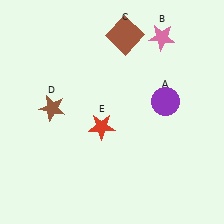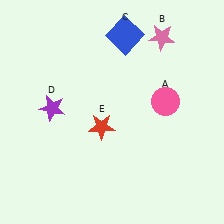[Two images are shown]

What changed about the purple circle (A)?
In Image 1, A is purple. In Image 2, it changed to pink.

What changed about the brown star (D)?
In Image 1, D is brown. In Image 2, it changed to purple.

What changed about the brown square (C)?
In Image 1, C is brown. In Image 2, it changed to blue.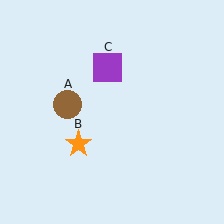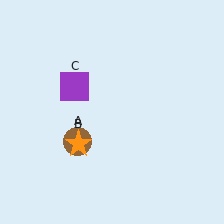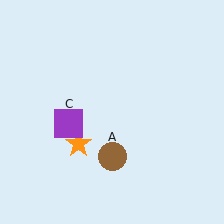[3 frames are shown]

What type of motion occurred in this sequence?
The brown circle (object A), purple square (object C) rotated counterclockwise around the center of the scene.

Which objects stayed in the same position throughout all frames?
Orange star (object B) remained stationary.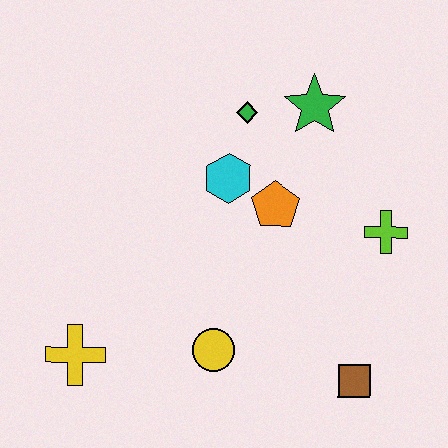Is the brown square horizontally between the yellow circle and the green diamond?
No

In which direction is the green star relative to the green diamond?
The green star is to the right of the green diamond.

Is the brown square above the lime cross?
No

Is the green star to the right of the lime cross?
No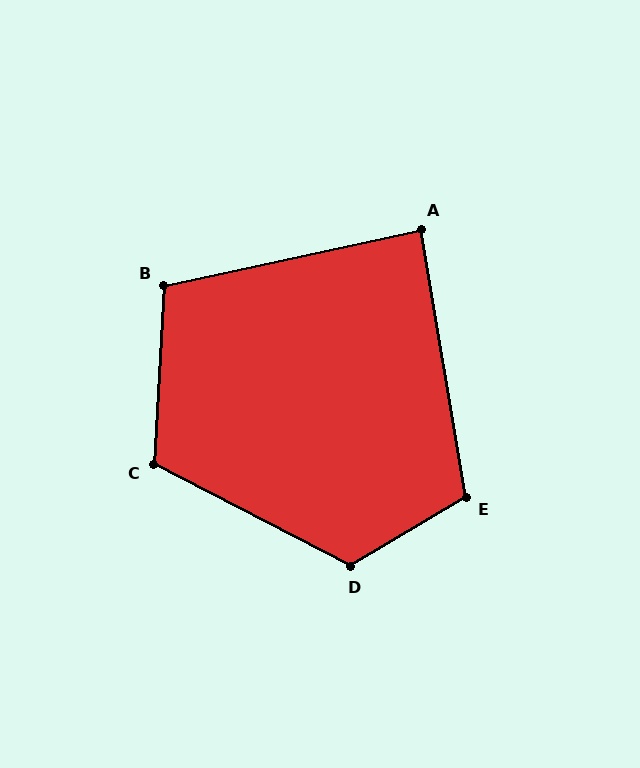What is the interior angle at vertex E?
Approximately 111 degrees (obtuse).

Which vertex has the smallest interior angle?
A, at approximately 87 degrees.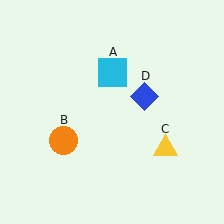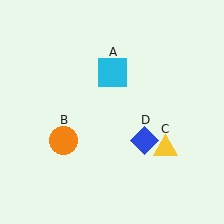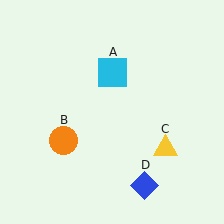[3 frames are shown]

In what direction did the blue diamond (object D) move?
The blue diamond (object D) moved down.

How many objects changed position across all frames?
1 object changed position: blue diamond (object D).